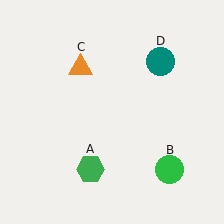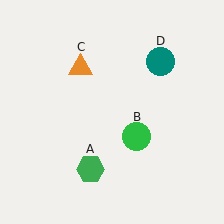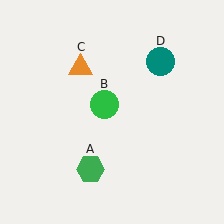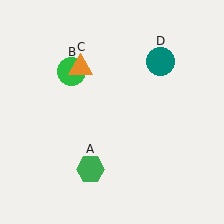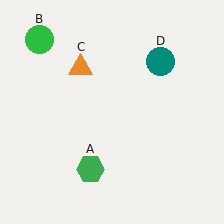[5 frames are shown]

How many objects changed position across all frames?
1 object changed position: green circle (object B).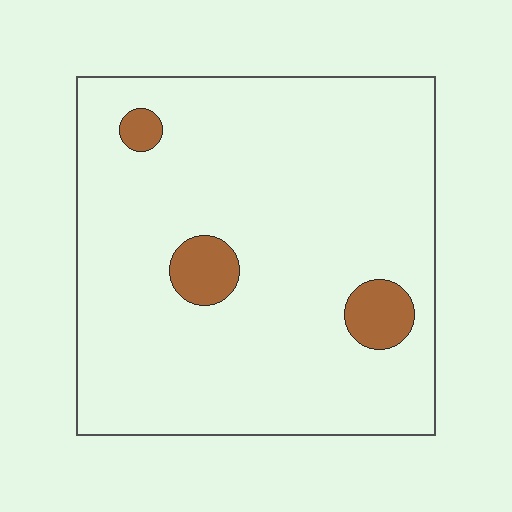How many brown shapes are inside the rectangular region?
3.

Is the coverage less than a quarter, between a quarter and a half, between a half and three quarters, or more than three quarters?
Less than a quarter.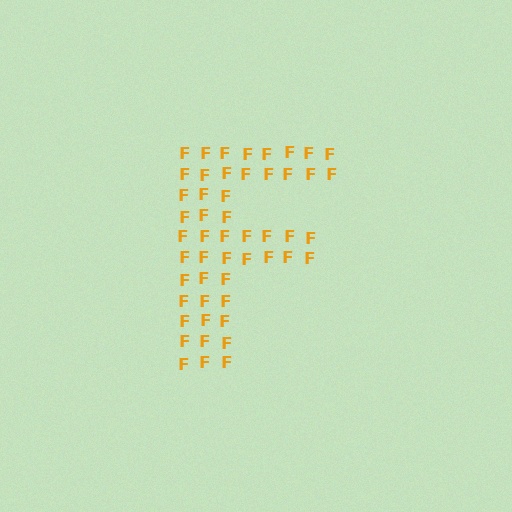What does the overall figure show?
The overall figure shows the letter F.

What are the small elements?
The small elements are letter F's.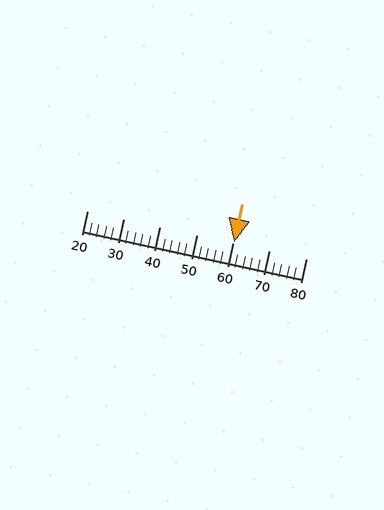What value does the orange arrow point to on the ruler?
The orange arrow points to approximately 60.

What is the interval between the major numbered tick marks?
The major tick marks are spaced 10 units apart.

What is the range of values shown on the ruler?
The ruler shows values from 20 to 80.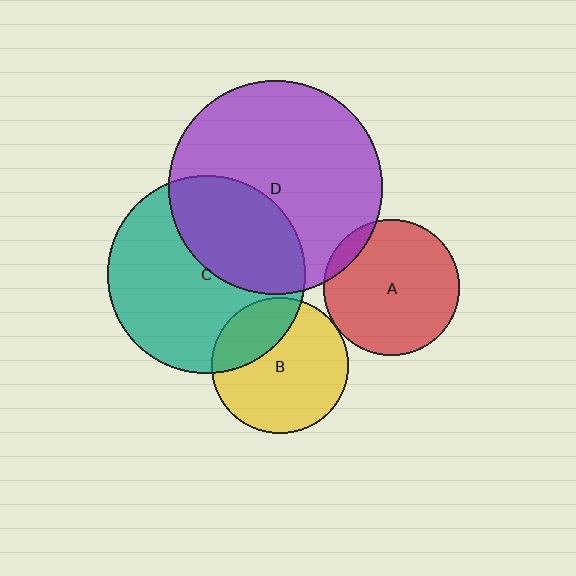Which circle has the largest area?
Circle D (purple).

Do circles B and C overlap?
Yes.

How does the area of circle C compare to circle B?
Approximately 2.1 times.